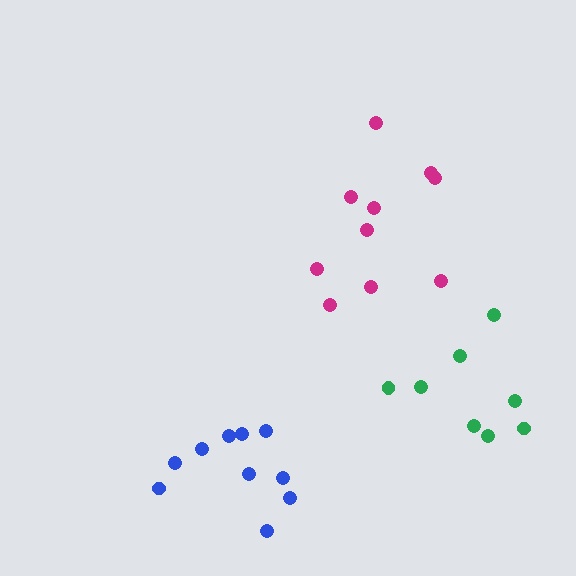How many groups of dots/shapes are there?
There are 3 groups.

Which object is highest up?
The magenta cluster is topmost.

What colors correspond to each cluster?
The clusters are colored: magenta, green, blue.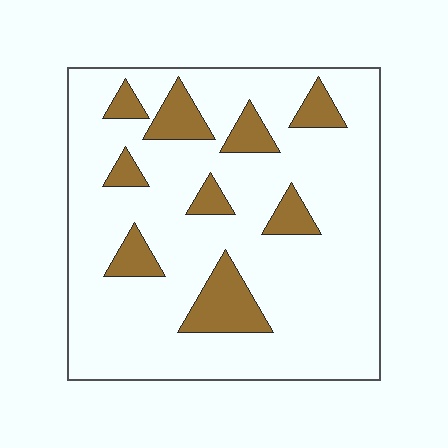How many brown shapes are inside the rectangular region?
9.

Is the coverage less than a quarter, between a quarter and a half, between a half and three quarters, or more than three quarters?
Less than a quarter.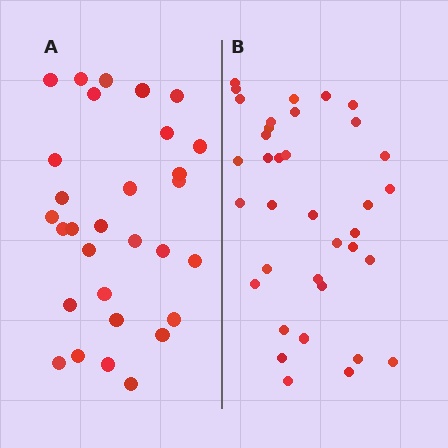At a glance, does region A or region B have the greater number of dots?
Region B (the right region) has more dots.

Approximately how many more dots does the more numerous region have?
Region B has about 6 more dots than region A.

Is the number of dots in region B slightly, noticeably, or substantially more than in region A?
Region B has only slightly more — the two regions are fairly close. The ratio is roughly 1.2 to 1.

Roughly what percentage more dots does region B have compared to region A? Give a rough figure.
About 20% more.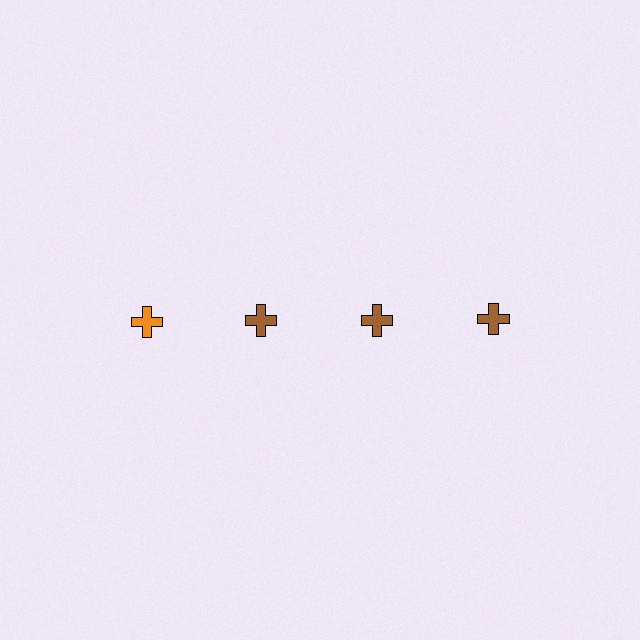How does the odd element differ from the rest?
It has a different color: orange instead of brown.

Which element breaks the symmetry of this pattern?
The orange cross in the top row, leftmost column breaks the symmetry. All other shapes are brown crosses.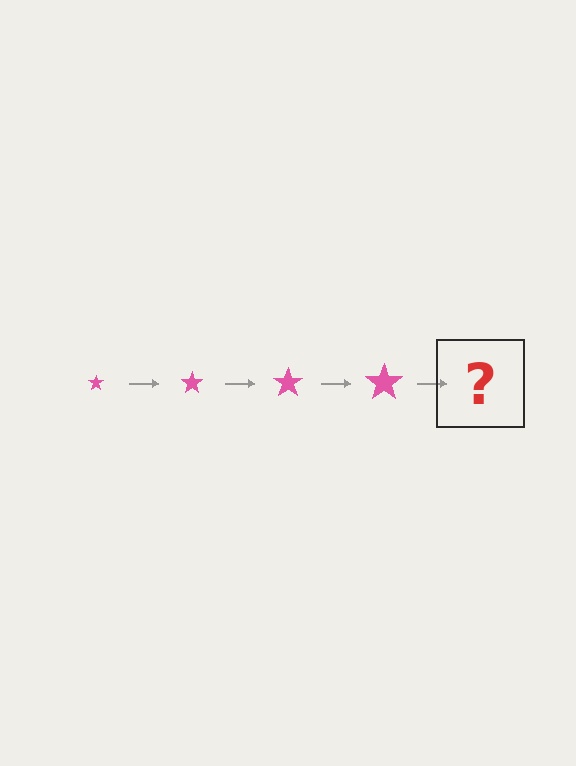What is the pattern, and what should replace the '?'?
The pattern is that the star gets progressively larger each step. The '?' should be a pink star, larger than the previous one.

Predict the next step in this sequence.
The next step is a pink star, larger than the previous one.